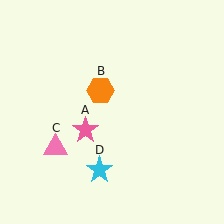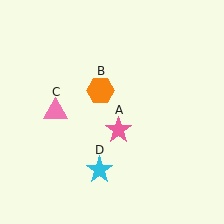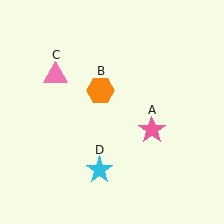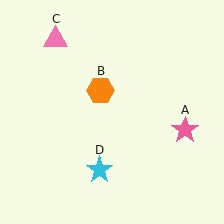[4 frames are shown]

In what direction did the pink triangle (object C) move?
The pink triangle (object C) moved up.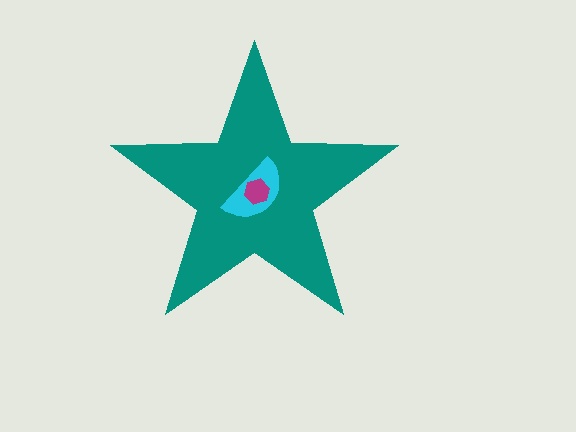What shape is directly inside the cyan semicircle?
The magenta hexagon.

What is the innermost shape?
The magenta hexagon.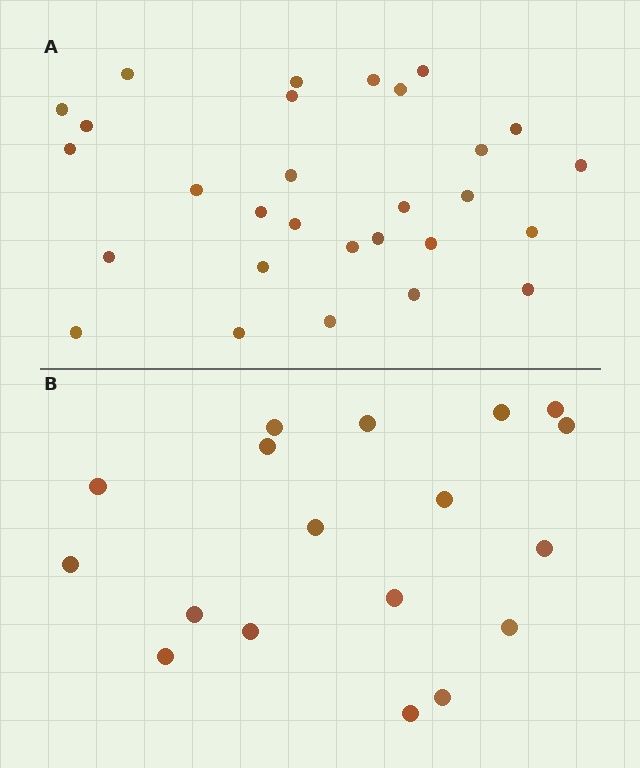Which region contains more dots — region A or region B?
Region A (the top region) has more dots.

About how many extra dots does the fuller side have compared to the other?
Region A has roughly 12 or so more dots than region B.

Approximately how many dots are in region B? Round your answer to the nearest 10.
About 20 dots. (The exact count is 18, which rounds to 20.)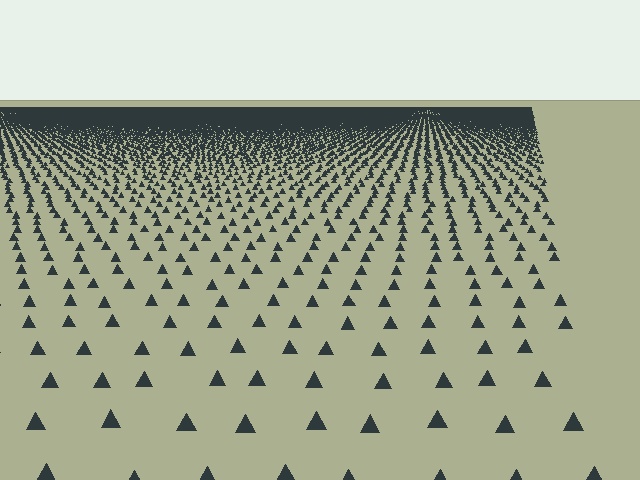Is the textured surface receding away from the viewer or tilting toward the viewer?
The surface is receding away from the viewer. Texture elements get smaller and denser toward the top.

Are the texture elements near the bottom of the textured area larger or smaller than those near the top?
Larger. Near the bottom, elements are closer to the viewer and appear at a bigger on-screen size.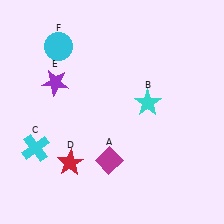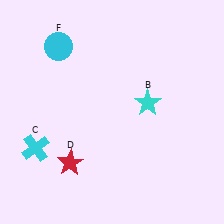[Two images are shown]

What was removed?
The purple star (E), the magenta diamond (A) were removed in Image 2.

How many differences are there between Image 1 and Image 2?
There are 2 differences between the two images.